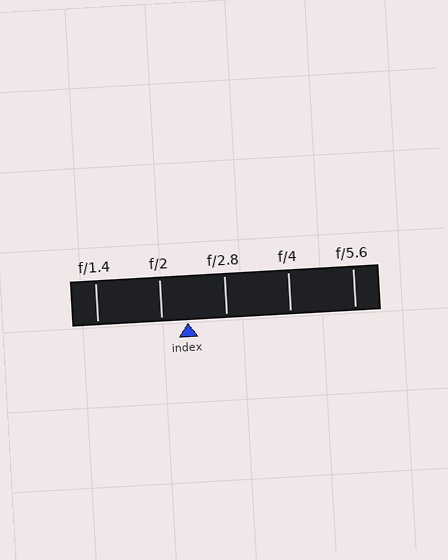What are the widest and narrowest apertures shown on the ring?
The widest aperture shown is f/1.4 and the narrowest is f/5.6.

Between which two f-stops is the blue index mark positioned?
The index mark is between f/2 and f/2.8.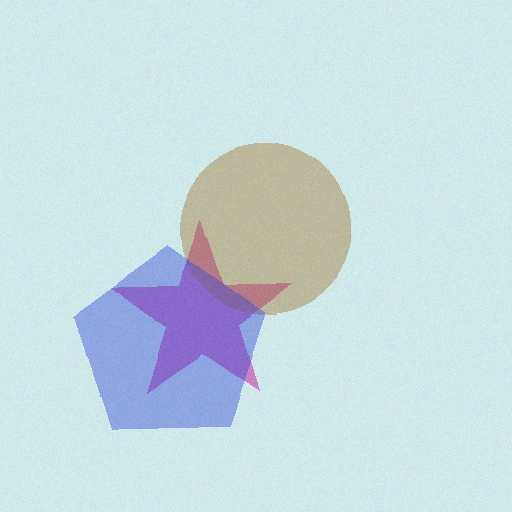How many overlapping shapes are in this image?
There are 3 overlapping shapes in the image.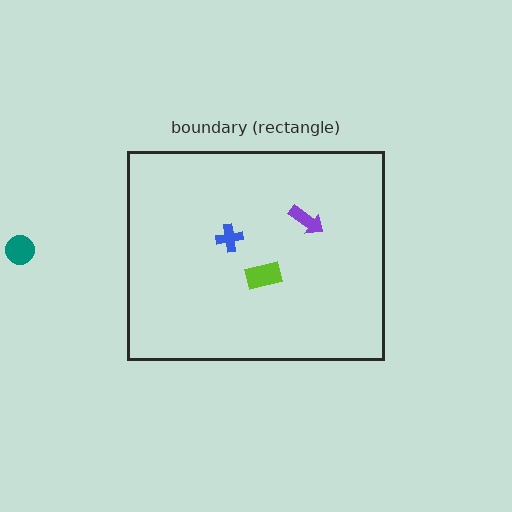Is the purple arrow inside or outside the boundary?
Inside.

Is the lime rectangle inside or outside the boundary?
Inside.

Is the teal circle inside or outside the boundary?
Outside.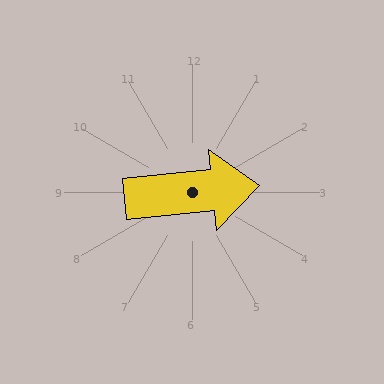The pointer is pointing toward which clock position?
Roughly 3 o'clock.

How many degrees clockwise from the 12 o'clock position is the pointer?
Approximately 84 degrees.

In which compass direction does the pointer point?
East.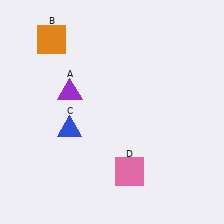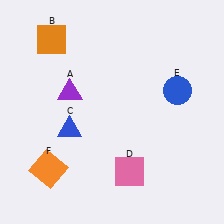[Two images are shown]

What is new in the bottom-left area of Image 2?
An orange square (F) was added in the bottom-left area of Image 2.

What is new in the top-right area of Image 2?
A blue circle (E) was added in the top-right area of Image 2.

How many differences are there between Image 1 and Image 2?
There are 2 differences between the two images.